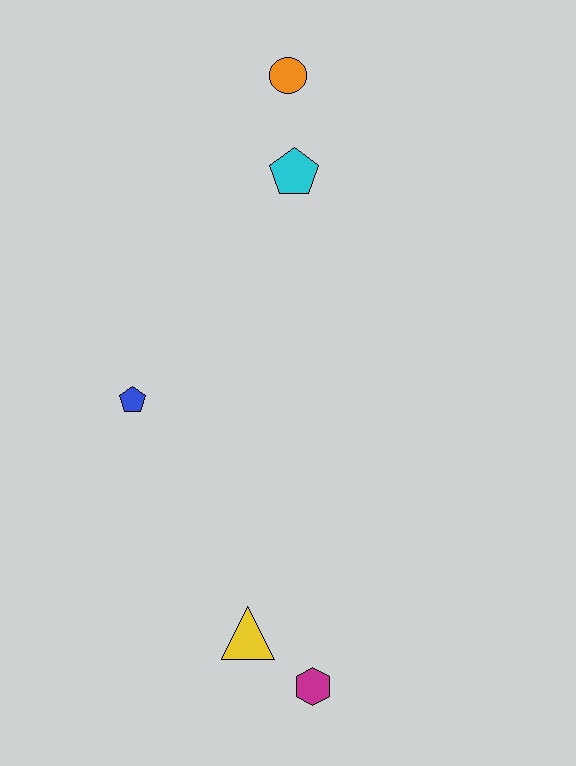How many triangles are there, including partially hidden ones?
There is 1 triangle.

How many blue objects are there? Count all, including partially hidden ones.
There is 1 blue object.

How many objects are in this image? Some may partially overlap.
There are 5 objects.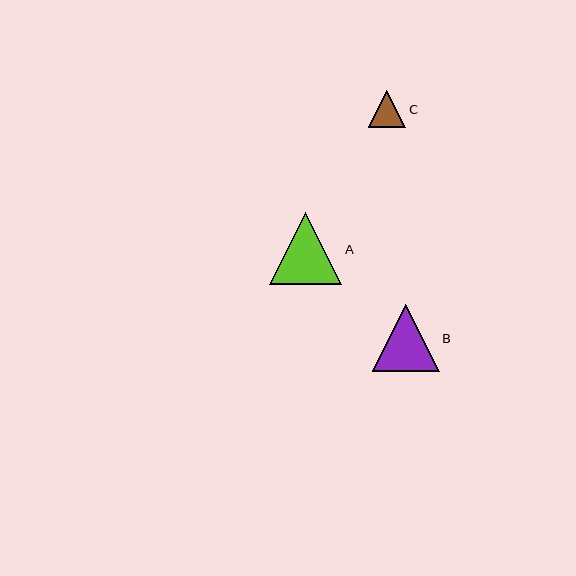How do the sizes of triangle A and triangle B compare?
Triangle A and triangle B are approximately the same size.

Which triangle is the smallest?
Triangle C is the smallest with a size of approximately 37 pixels.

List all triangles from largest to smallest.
From largest to smallest: A, B, C.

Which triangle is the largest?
Triangle A is the largest with a size of approximately 72 pixels.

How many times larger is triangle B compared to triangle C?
Triangle B is approximately 1.8 times the size of triangle C.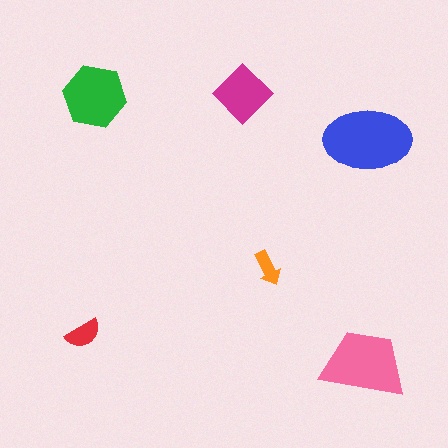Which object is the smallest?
The orange arrow.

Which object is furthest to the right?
The blue ellipse is rightmost.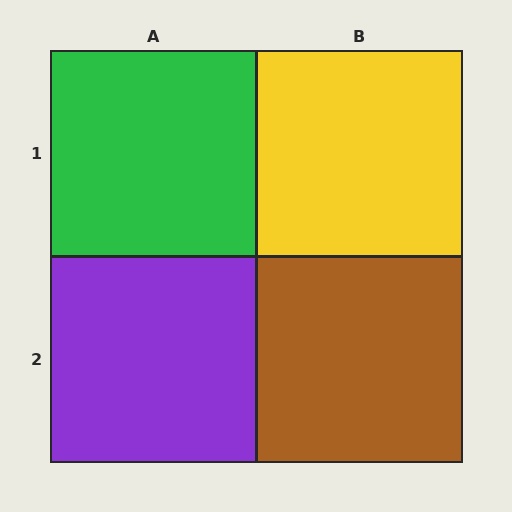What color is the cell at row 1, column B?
Yellow.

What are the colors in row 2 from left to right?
Purple, brown.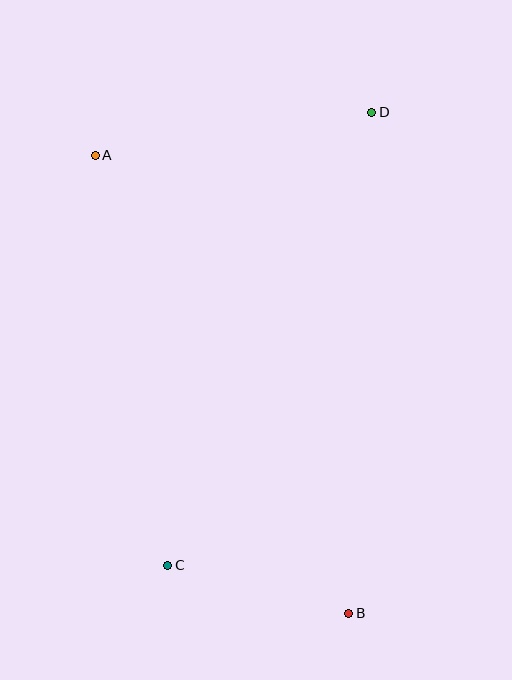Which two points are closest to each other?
Points B and C are closest to each other.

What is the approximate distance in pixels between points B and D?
The distance between B and D is approximately 501 pixels.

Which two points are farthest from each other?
Points A and B are farthest from each other.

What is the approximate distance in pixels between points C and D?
The distance between C and D is approximately 497 pixels.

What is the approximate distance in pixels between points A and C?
The distance between A and C is approximately 416 pixels.